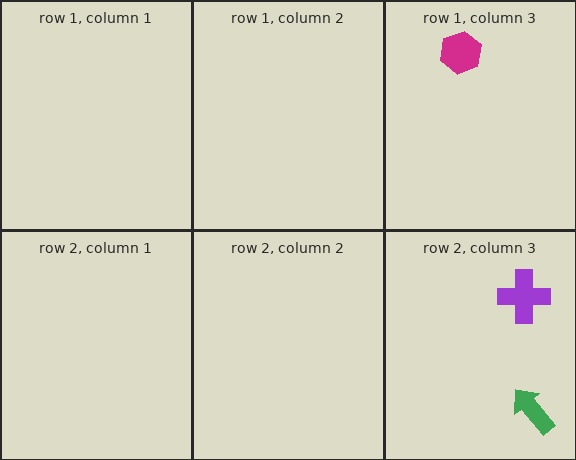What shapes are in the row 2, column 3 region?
The purple cross, the green arrow.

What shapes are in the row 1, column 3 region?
The magenta hexagon.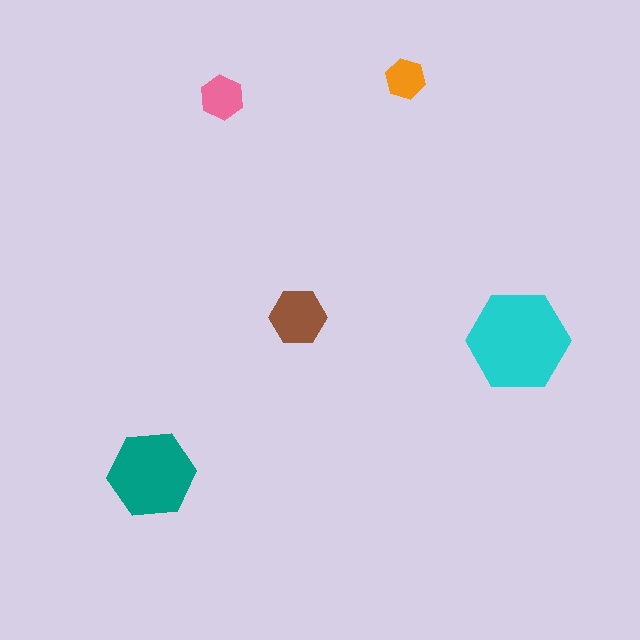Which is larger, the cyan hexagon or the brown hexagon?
The cyan one.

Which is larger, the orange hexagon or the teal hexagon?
The teal one.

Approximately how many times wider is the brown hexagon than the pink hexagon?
About 1.5 times wider.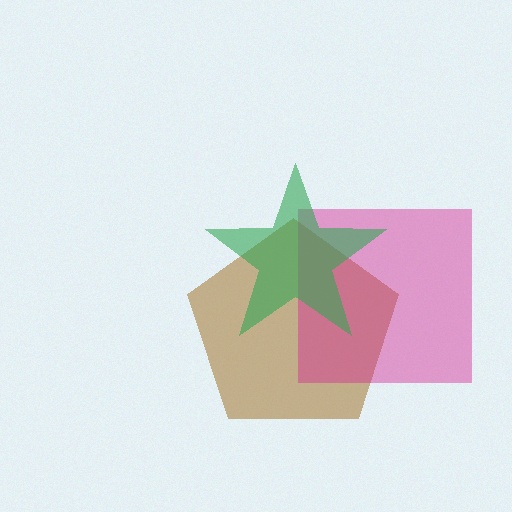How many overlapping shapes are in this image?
There are 3 overlapping shapes in the image.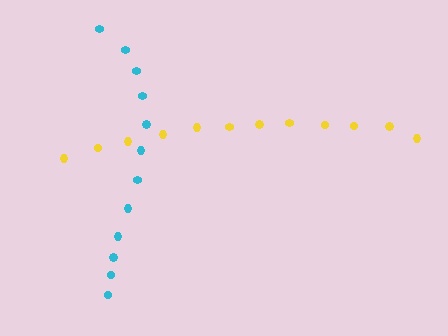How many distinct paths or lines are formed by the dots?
There are 2 distinct paths.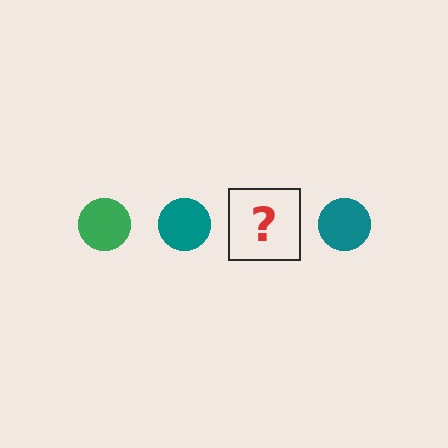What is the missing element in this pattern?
The missing element is a green circle.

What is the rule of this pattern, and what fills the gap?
The rule is that the pattern cycles through green, teal circles. The gap should be filled with a green circle.